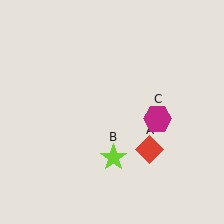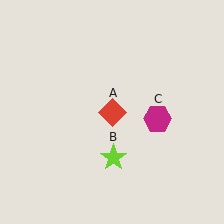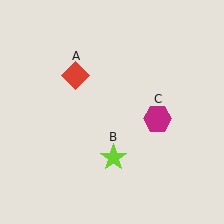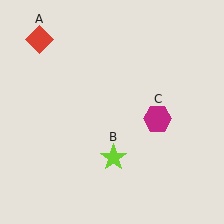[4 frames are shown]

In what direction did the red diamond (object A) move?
The red diamond (object A) moved up and to the left.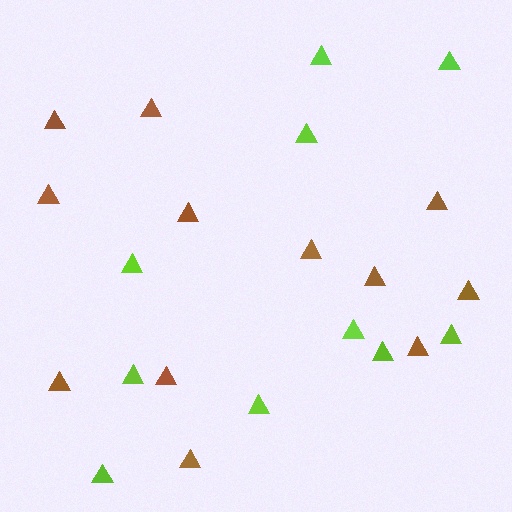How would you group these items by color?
There are 2 groups: one group of brown triangles (12) and one group of lime triangles (10).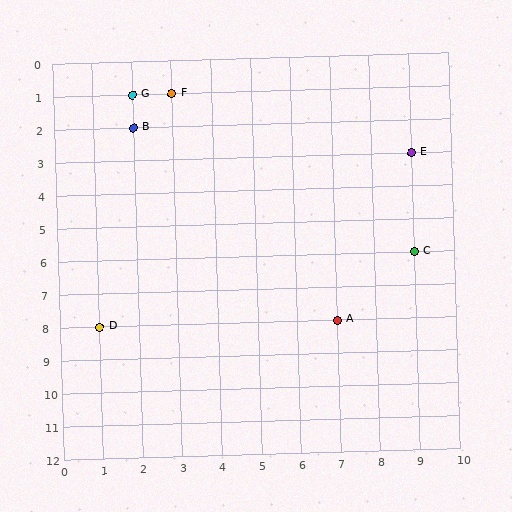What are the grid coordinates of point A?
Point A is at grid coordinates (7, 8).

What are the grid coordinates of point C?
Point C is at grid coordinates (9, 6).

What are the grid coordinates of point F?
Point F is at grid coordinates (3, 1).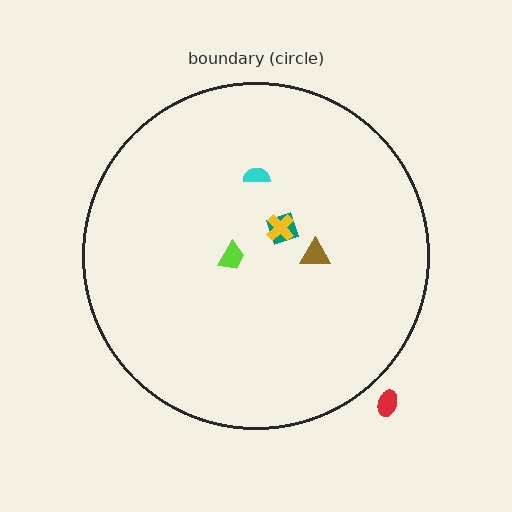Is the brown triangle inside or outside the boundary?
Inside.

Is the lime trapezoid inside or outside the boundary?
Inside.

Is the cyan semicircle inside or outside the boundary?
Inside.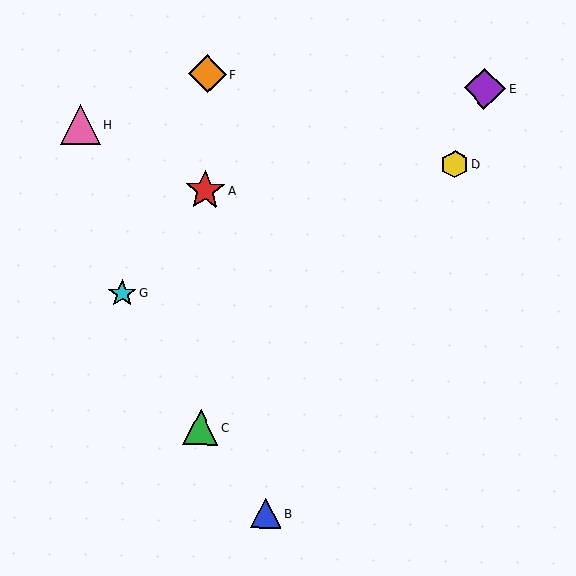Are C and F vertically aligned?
Yes, both are at x≈201.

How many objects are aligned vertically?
3 objects (A, C, F) are aligned vertically.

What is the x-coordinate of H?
Object H is at x≈81.